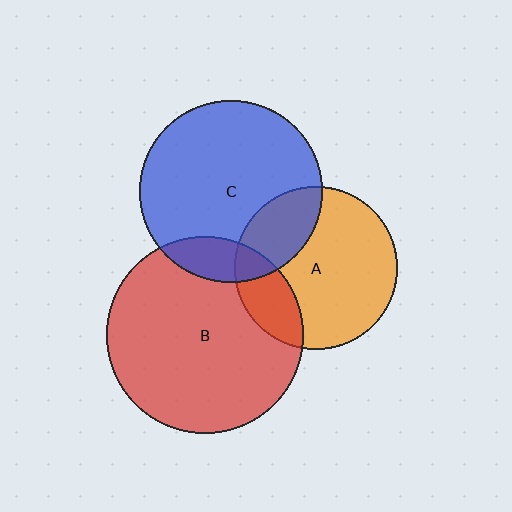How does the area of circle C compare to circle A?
Approximately 1.2 times.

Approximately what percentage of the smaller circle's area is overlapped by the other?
Approximately 25%.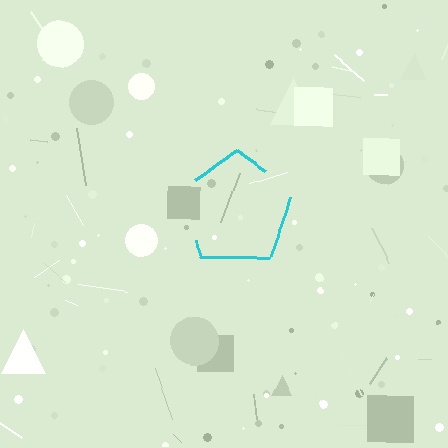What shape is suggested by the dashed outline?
The dashed outline suggests a pentagon.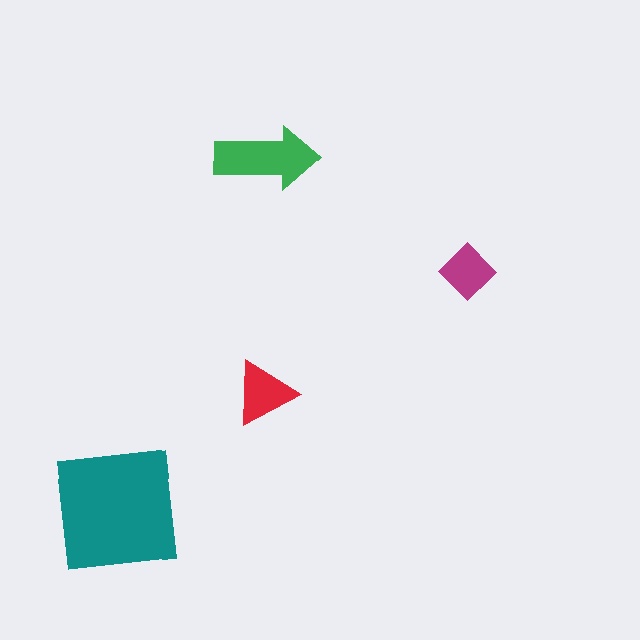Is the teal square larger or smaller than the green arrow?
Larger.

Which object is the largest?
The teal square.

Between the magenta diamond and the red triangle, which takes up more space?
The red triangle.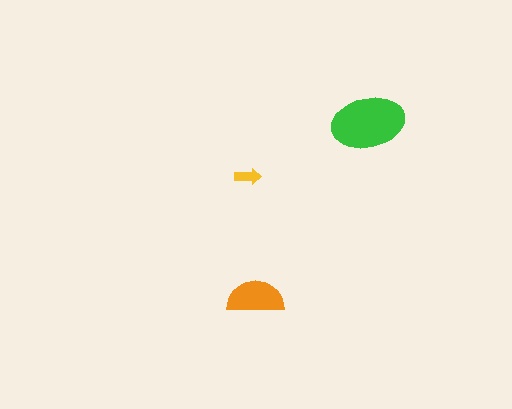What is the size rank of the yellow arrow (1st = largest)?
3rd.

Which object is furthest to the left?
The yellow arrow is leftmost.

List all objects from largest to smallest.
The green ellipse, the orange semicircle, the yellow arrow.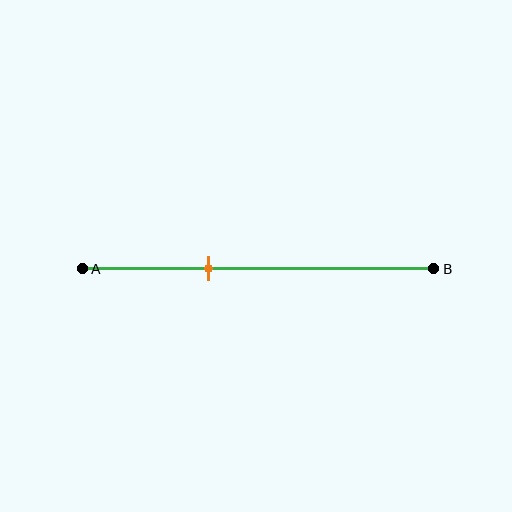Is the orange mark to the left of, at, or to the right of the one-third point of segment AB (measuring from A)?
The orange mark is approximately at the one-third point of segment AB.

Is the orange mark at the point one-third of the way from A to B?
Yes, the mark is approximately at the one-third point.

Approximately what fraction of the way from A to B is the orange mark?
The orange mark is approximately 35% of the way from A to B.